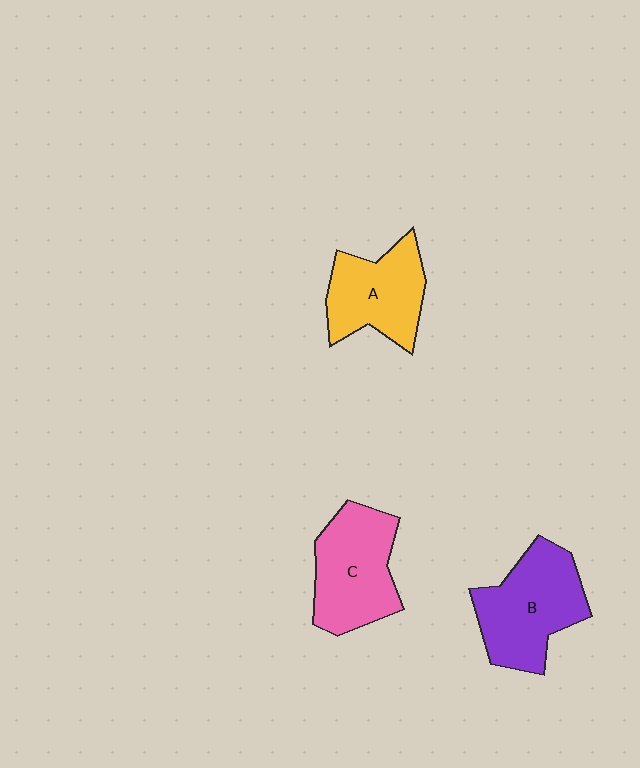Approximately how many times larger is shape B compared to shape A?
Approximately 1.2 times.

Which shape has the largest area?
Shape B (purple).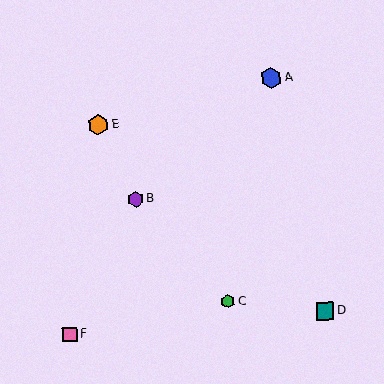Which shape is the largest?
The blue hexagon (labeled A) is the largest.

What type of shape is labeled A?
Shape A is a blue hexagon.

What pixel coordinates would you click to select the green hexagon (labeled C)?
Click at (228, 301) to select the green hexagon C.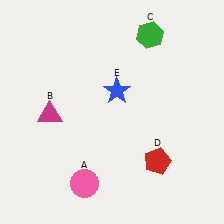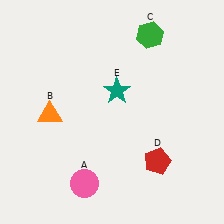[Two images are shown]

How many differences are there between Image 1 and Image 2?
There are 2 differences between the two images.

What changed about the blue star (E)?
In Image 1, E is blue. In Image 2, it changed to teal.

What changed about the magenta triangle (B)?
In Image 1, B is magenta. In Image 2, it changed to orange.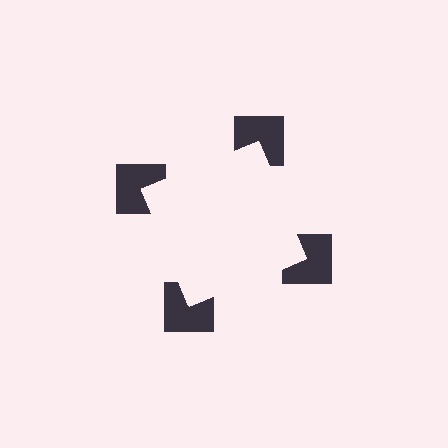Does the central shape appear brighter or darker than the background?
It typically appears slightly brighter than the background, even though no actual brightness change is drawn.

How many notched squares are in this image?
There are 4 — one at each vertex of the illusory square.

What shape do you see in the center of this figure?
An illusory square — its edges are inferred from the aligned wedge cuts in the notched squares, not physically drawn.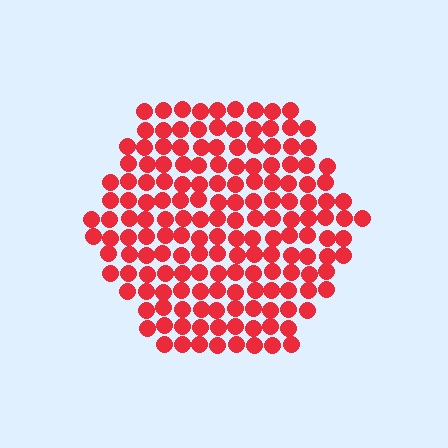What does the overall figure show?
The overall figure shows a hexagon.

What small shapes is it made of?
It is made of small circles.